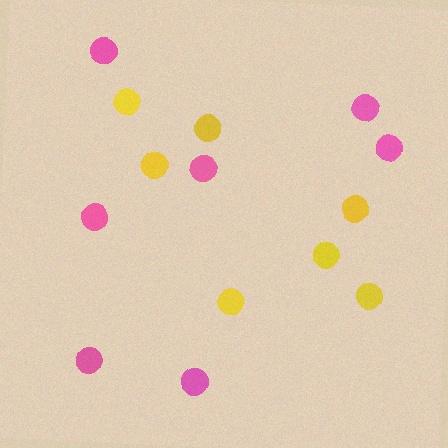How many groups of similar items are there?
There are 2 groups: one group of pink circles (7) and one group of yellow circles (7).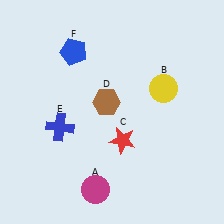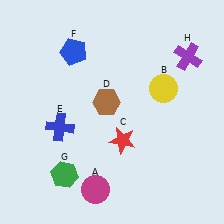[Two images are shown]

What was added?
A green hexagon (G), a purple cross (H) were added in Image 2.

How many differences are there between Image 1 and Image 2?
There are 2 differences between the two images.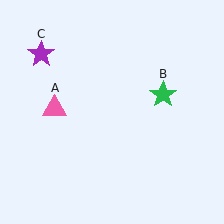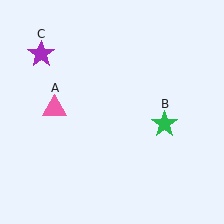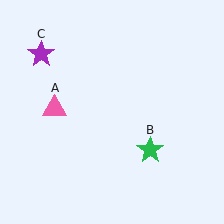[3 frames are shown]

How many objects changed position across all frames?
1 object changed position: green star (object B).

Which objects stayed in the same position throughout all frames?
Pink triangle (object A) and purple star (object C) remained stationary.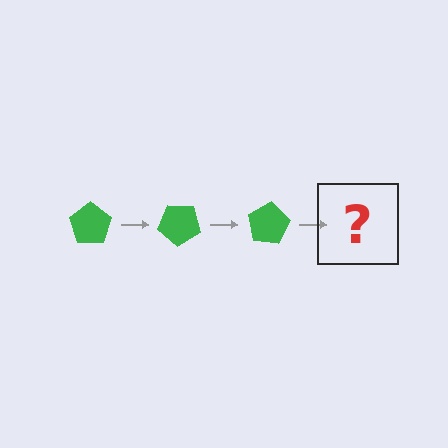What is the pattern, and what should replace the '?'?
The pattern is that the pentagon rotates 40 degrees each step. The '?' should be a green pentagon rotated 120 degrees.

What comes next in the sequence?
The next element should be a green pentagon rotated 120 degrees.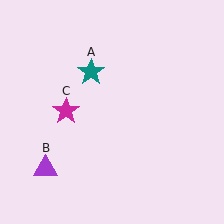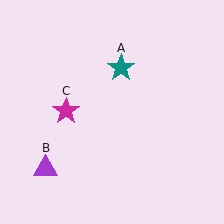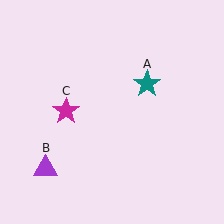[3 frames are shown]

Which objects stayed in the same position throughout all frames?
Purple triangle (object B) and magenta star (object C) remained stationary.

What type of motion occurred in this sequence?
The teal star (object A) rotated clockwise around the center of the scene.